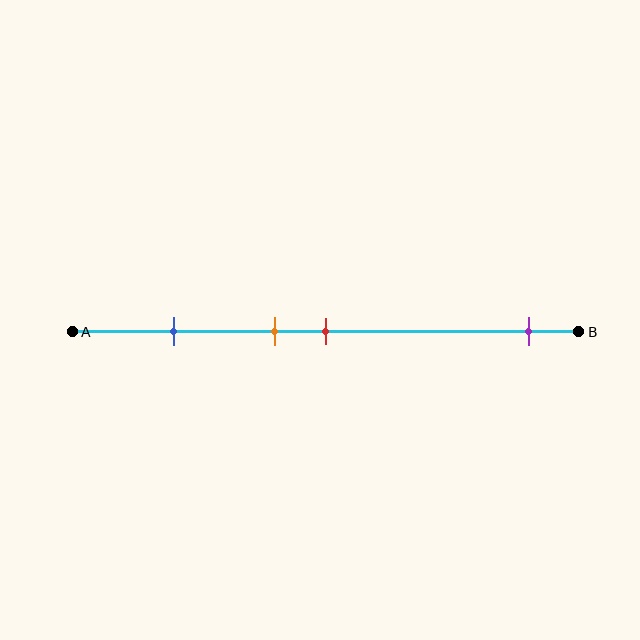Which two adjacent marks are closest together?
The orange and red marks are the closest adjacent pair.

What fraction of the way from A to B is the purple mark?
The purple mark is approximately 90% (0.9) of the way from A to B.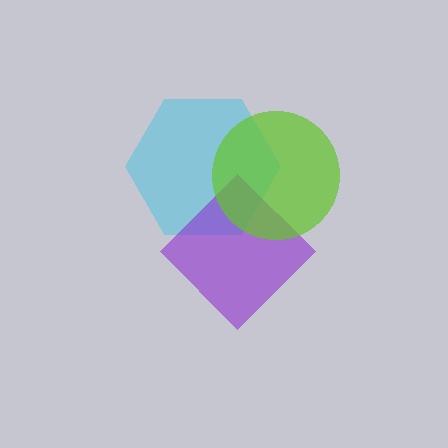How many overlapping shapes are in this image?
There are 3 overlapping shapes in the image.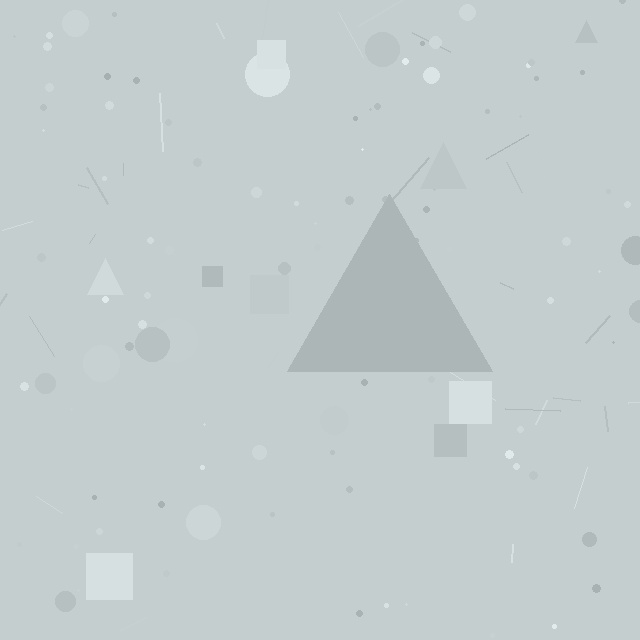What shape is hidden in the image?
A triangle is hidden in the image.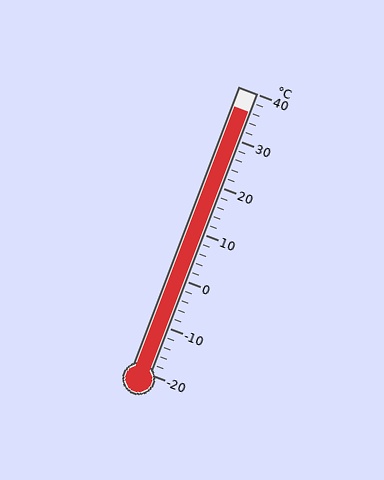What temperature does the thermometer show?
The thermometer shows approximately 36°C.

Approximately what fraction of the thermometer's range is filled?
The thermometer is filled to approximately 95% of its range.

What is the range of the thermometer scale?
The thermometer scale ranges from -20°C to 40°C.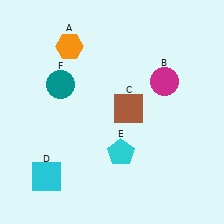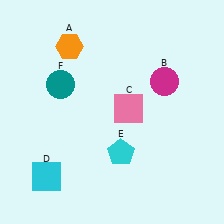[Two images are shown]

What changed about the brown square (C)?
In Image 1, C is brown. In Image 2, it changed to pink.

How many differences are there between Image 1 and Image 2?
There is 1 difference between the two images.